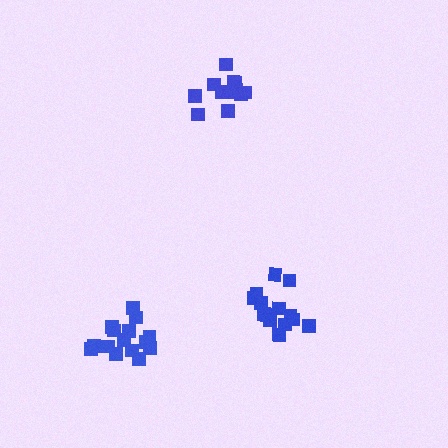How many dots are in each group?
Group 1: 15 dots, Group 2: 14 dots, Group 3: 12 dots (41 total).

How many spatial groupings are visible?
There are 3 spatial groupings.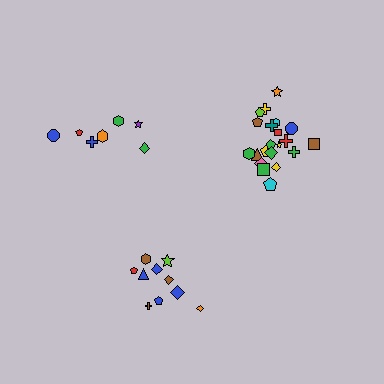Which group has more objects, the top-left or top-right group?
The top-right group.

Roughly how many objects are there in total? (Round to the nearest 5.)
Roughly 40 objects in total.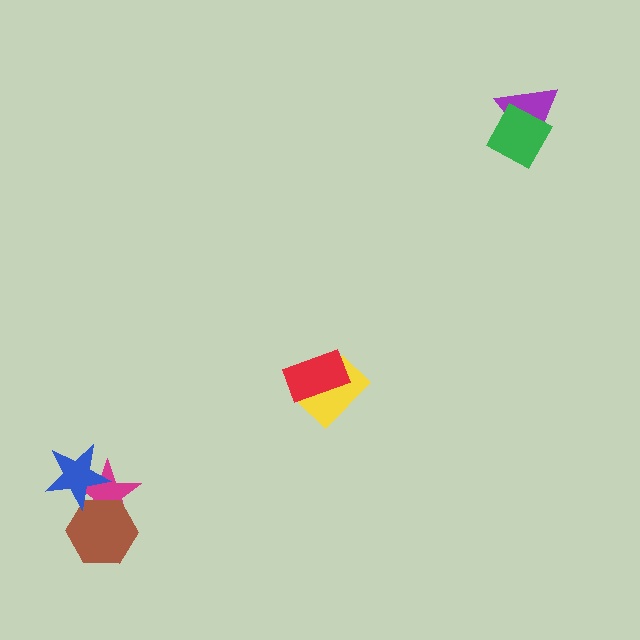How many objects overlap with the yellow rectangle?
1 object overlaps with the yellow rectangle.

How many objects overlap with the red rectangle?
1 object overlaps with the red rectangle.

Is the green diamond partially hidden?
No, no other shape covers it.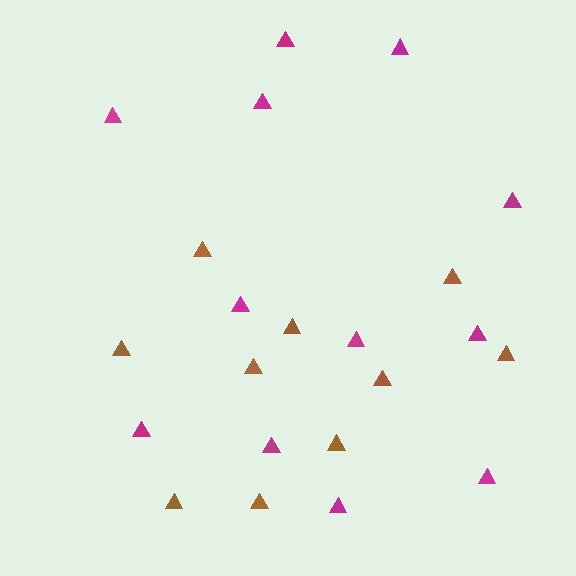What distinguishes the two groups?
There are 2 groups: one group of brown triangles (10) and one group of magenta triangles (12).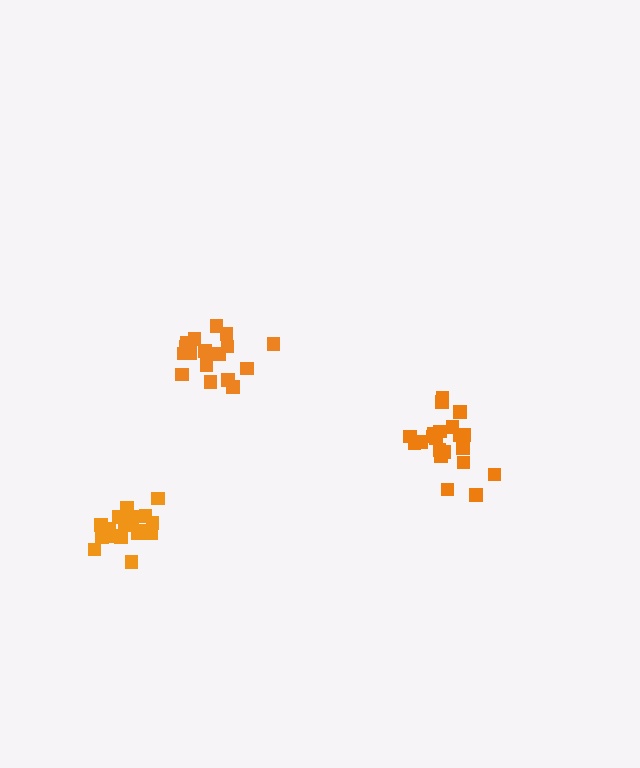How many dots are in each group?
Group 1: 18 dots, Group 2: 19 dots, Group 3: 21 dots (58 total).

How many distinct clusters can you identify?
There are 3 distinct clusters.